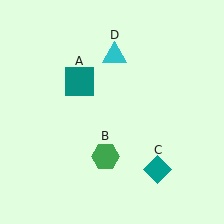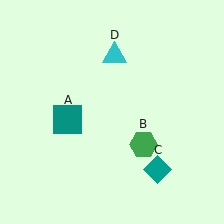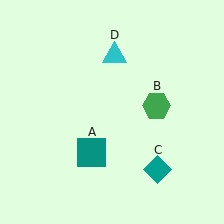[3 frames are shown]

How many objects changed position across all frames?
2 objects changed position: teal square (object A), green hexagon (object B).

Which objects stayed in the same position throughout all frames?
Teal diamond (object C) and cyan triangle (object D) remained stationary.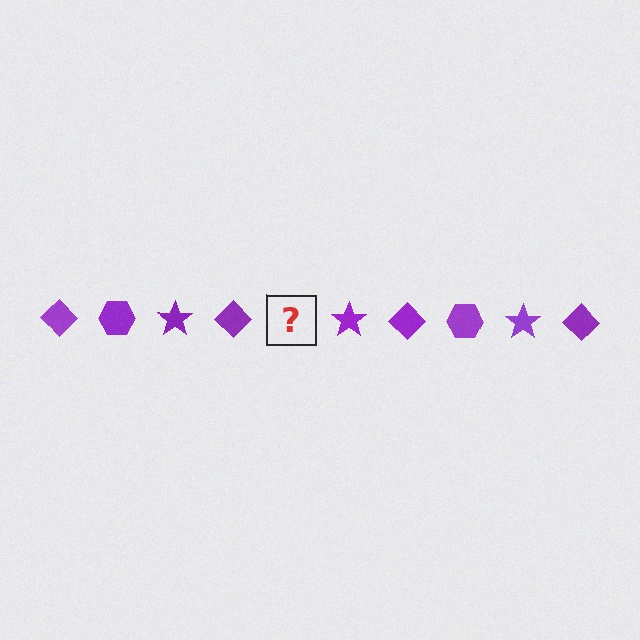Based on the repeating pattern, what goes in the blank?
The blank should be a purple hexagon.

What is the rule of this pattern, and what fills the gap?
The rule is that the pattern cycles through diamond, hexagon, star shapes in purple. The gap should be filled with a purple hexagon.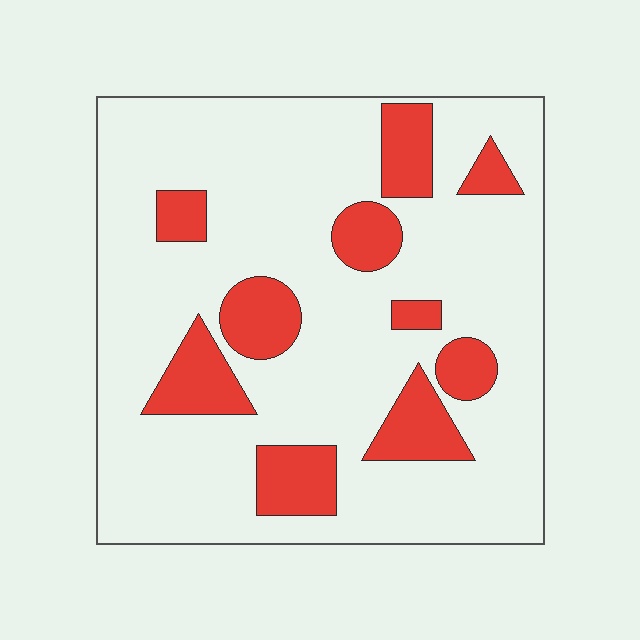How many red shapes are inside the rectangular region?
10.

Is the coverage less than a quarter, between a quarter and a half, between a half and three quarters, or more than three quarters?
Less than a quarter.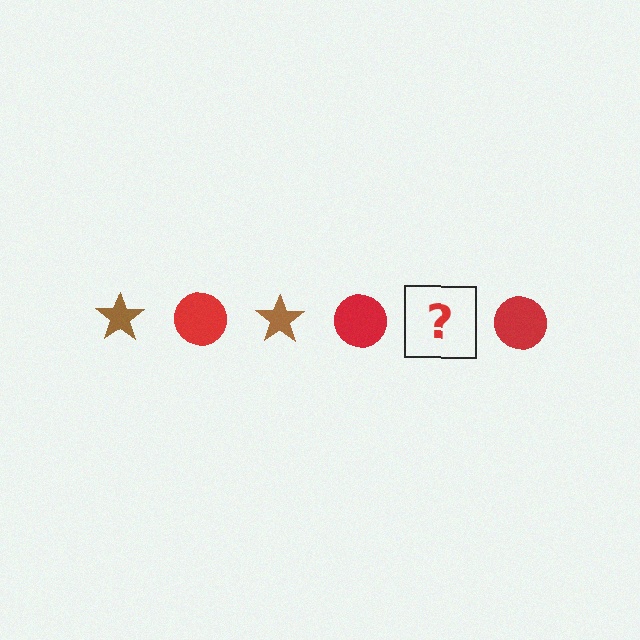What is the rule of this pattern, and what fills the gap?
The rule is that the pattern alternates between brown star and red circle. The gap should be filled with a brown star.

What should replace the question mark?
The question mark should be replaced with a brown star.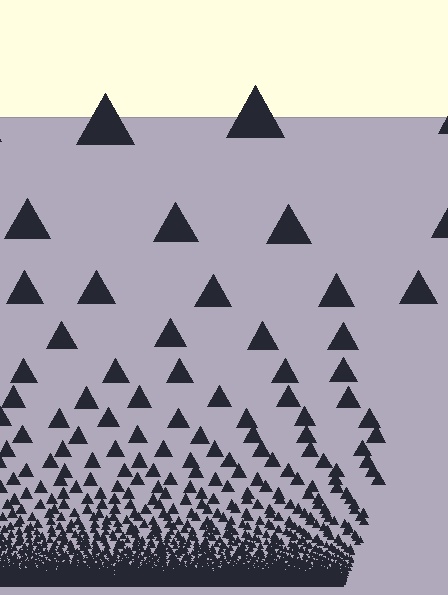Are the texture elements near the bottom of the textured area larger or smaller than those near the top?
Smaller. The gradient is inverted — elements near the bottom are smaller and denser.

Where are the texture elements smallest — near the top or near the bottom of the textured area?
Near the bottom.